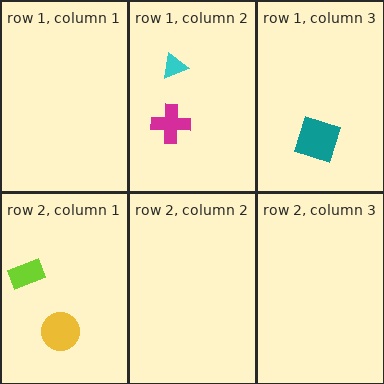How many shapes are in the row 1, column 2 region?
2.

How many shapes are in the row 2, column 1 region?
2.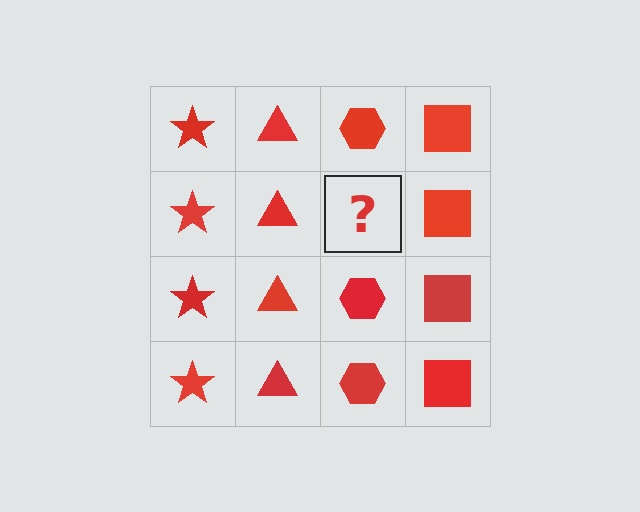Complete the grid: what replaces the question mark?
The question mark should be replaced with a red hexagon.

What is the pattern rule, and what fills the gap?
The rule is that each column has a consistent shape. The gap should be filled with a red hexagon.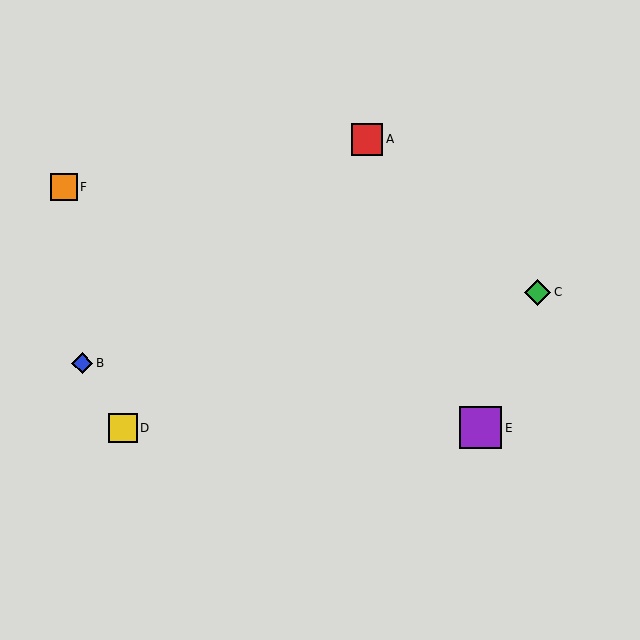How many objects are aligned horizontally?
2 objects (D, E) are aligned horizontally.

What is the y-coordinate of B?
Object B is at y≈363.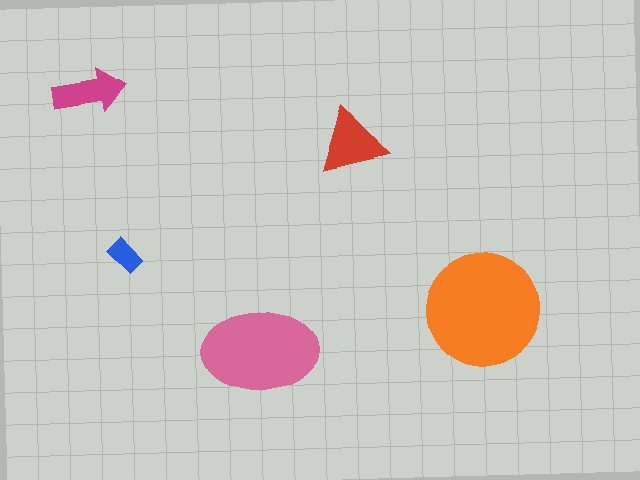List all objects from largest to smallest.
The orange circle, the pink ellipse, the red triangle, the magenta arrow, the blue rectangle.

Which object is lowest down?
The pink ellipse is bottommost.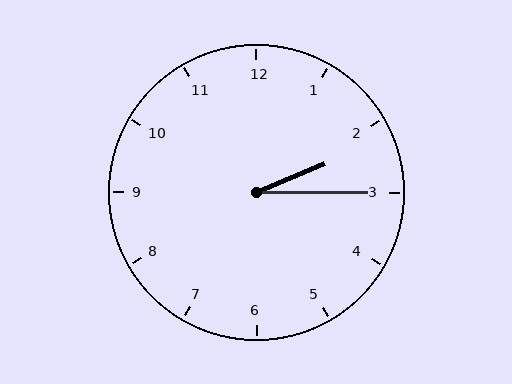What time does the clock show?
2:15.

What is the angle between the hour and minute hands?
Approximately 22 degrees.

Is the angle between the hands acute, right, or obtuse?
It is acute.